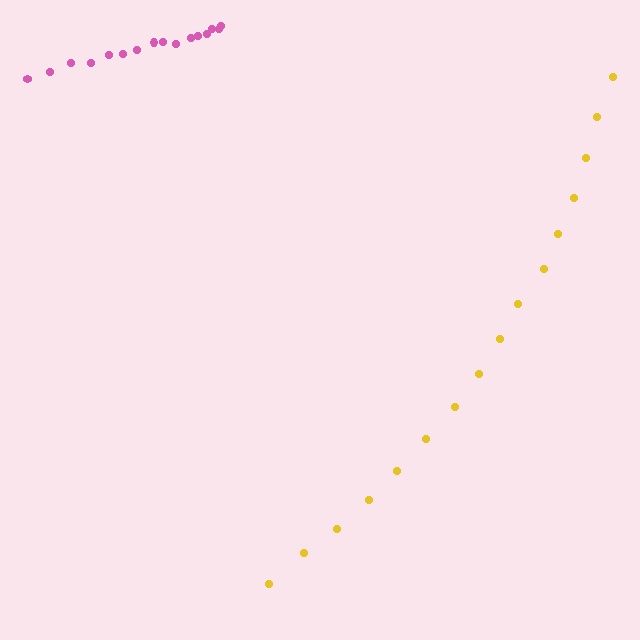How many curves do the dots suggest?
There are 2 distinct paths.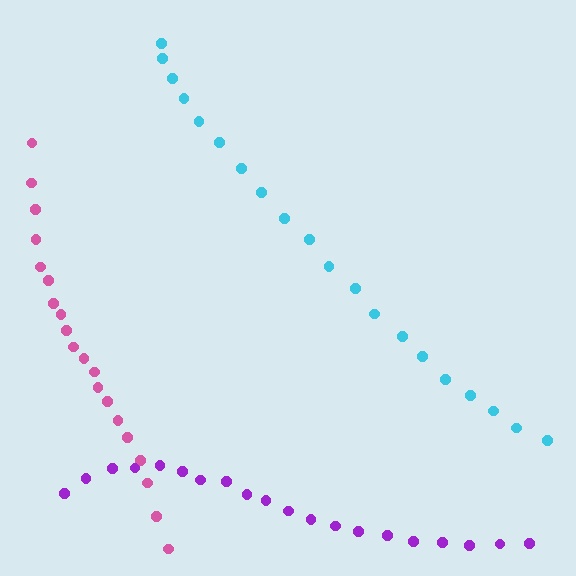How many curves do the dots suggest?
There are 3 distinct paths.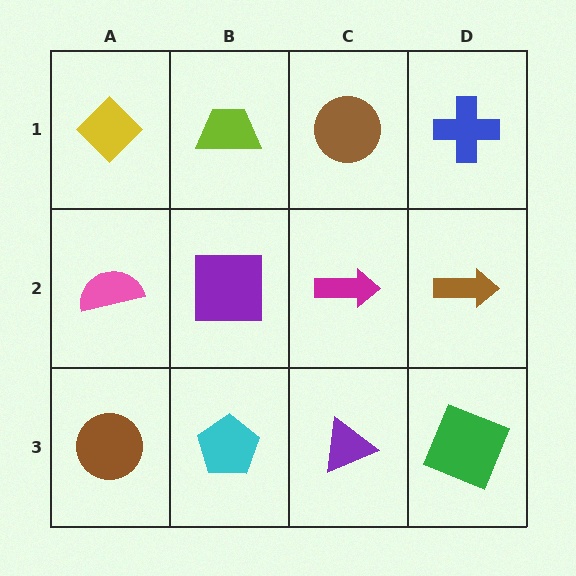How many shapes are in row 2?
4 shapes.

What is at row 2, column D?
A brown arrow.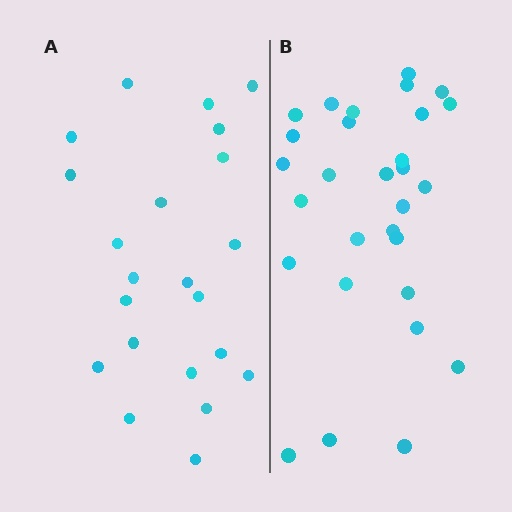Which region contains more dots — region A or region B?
Region B (the right region) has more dots.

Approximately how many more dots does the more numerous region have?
Region B has roughly 8 or so more dots than region A.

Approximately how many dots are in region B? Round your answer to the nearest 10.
About 30 dots. (The exact count is 29, which rounds to 30.)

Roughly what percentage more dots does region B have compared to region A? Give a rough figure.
About 30% more.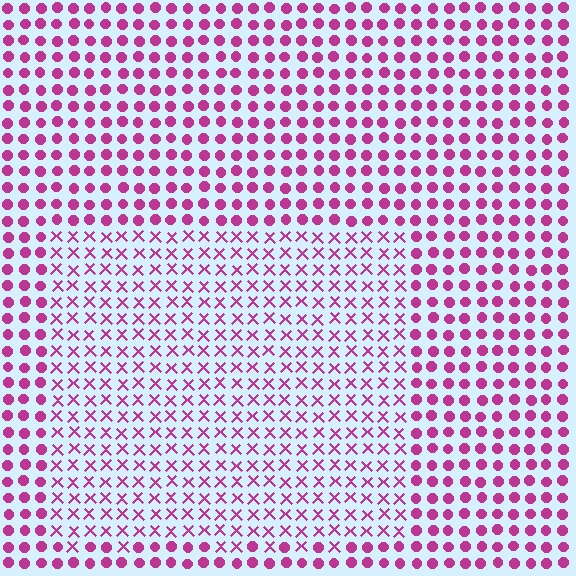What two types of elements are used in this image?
The image uses X marks inside the rectangle region and circles outside it.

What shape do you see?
I see a rectangle.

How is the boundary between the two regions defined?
The boundary is defined by a change in element shape: X marks inside vs. circles outside. All elements share the same color and spacing.